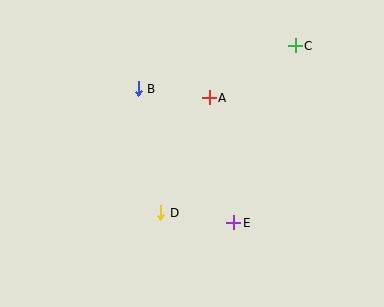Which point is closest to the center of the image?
Point A at (209, 98) is closest to the center.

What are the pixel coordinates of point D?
Point D is at (161, 213).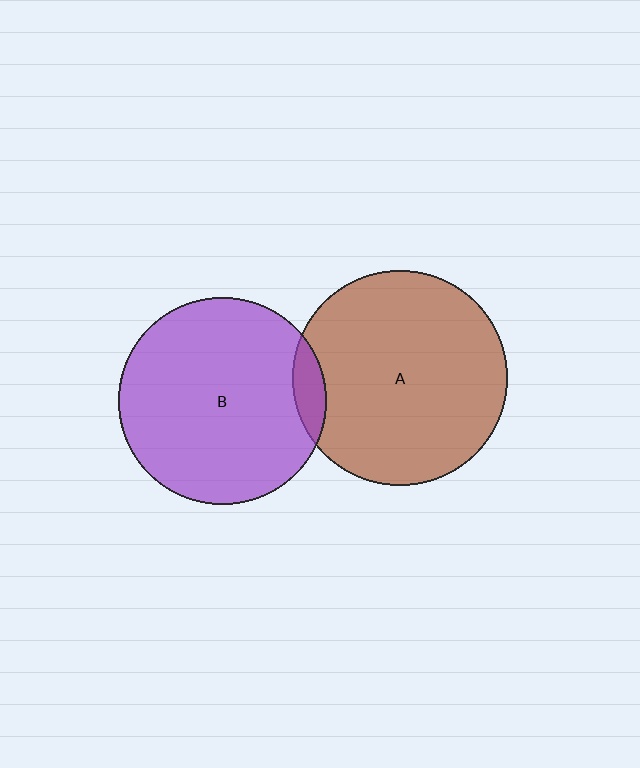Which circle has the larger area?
Circle A (brown).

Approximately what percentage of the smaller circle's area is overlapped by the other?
Approximately 5%.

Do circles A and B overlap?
Yes.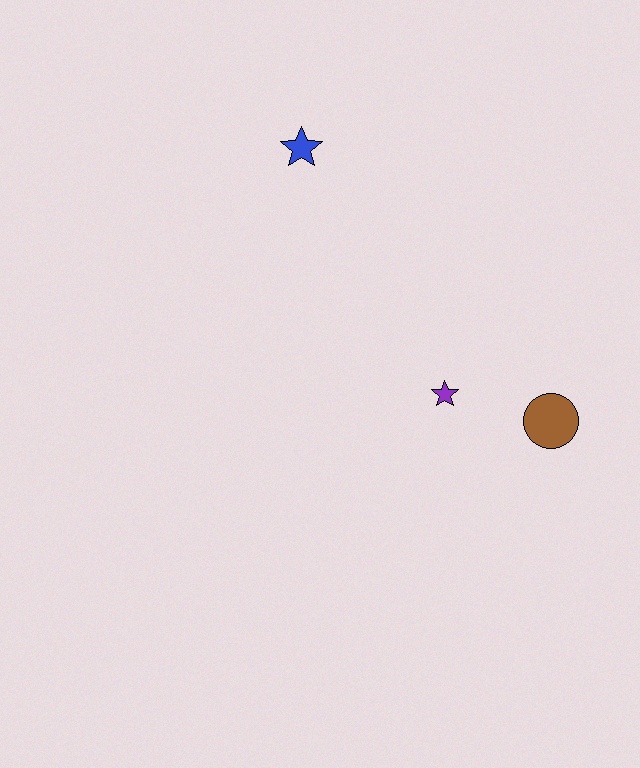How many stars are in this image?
There are 2 stars.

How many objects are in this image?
There are 3 objects.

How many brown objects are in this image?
There is 1 brown object.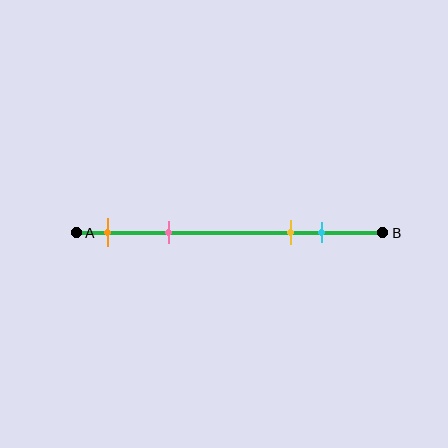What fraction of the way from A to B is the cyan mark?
The cyan mark is approximately 80% (0.8) of the way from A to B.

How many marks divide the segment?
There are 4 marks dividing the segment.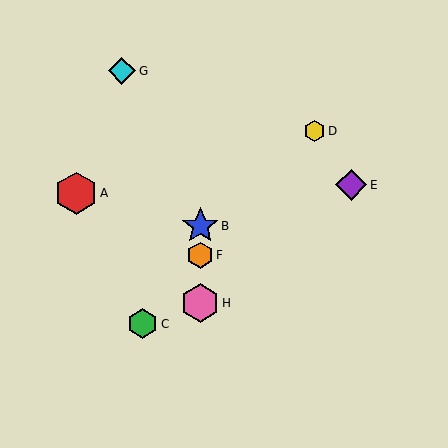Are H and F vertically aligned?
Yes, both are at x≈200.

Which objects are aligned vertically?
Objects B, F, H are aligned vertically.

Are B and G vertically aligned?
No, B is at x≈200 and G is at x≈122.